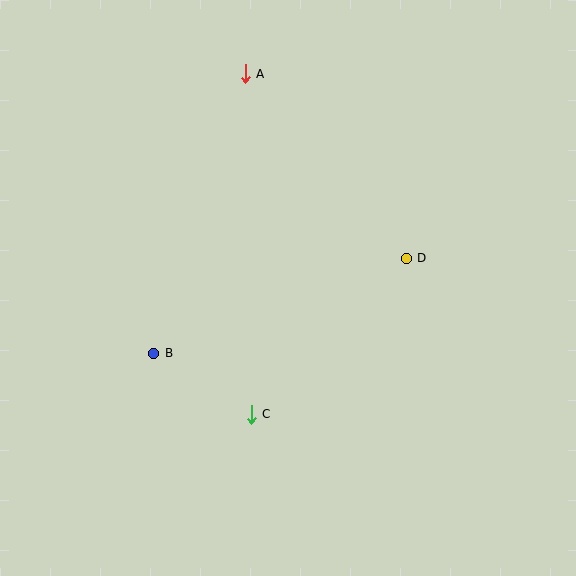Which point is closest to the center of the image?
Point D at (406, 258) is closest to the center.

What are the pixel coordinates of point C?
Point C is at (251, 414).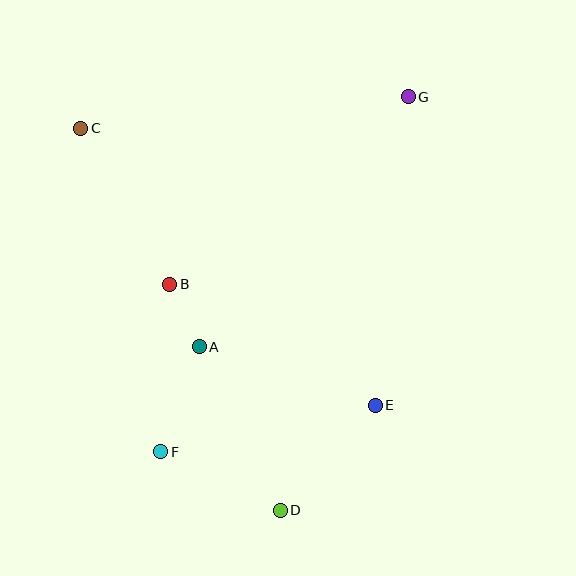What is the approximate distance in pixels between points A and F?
The distance between A and F is approximately 112 pixels.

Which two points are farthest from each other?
Points D and G are farthest from each other.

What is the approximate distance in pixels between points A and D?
The distance between A and D is approximately 182 pixels.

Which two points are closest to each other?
Points A and B are closest to each other.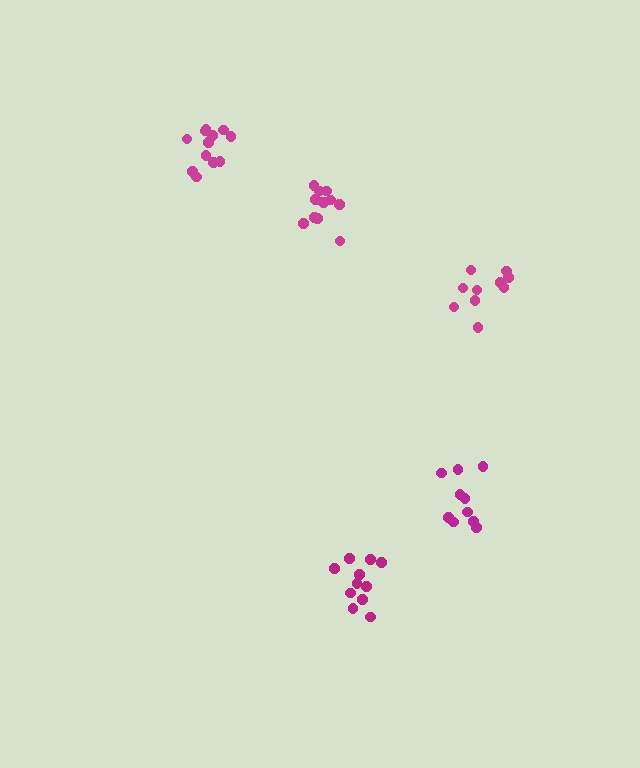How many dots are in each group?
Group 1: 11 dots, Group 2: 10 dots, Group 3: 11 dots, Group 4: 12 dots, Group 5: 10 dots (54 total).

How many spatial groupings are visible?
There are 5 spatial groupings.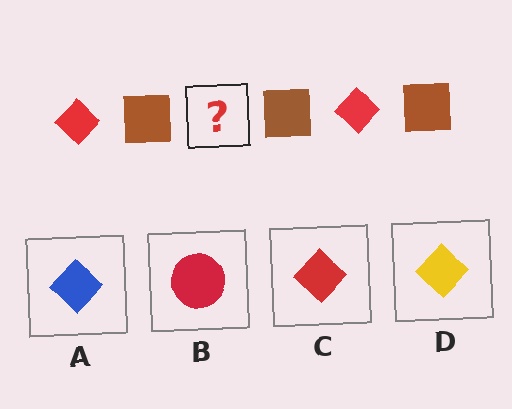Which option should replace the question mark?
Option C.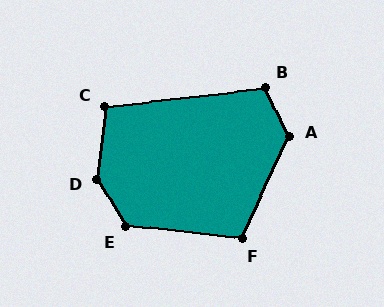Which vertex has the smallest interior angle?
C, at approximately 103 degrees.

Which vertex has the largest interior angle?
D, at approximately 142 degrees.